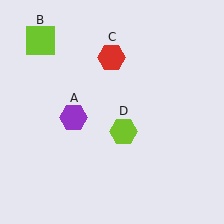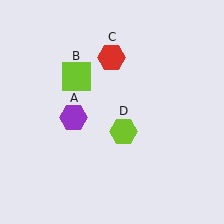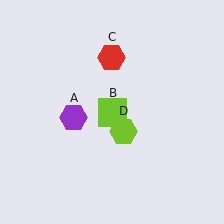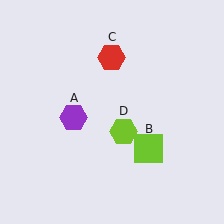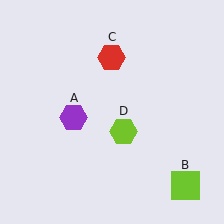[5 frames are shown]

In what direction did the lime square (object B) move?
The lime square (object B) moved down and to the right.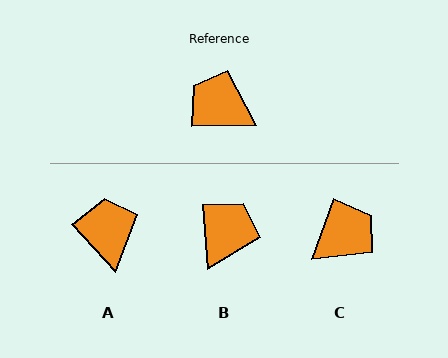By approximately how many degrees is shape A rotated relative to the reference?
Approximately 49 degrees clockwise.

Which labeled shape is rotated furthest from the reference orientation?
C, about 112 degrees away.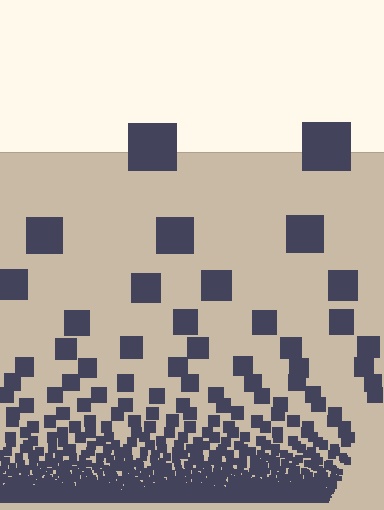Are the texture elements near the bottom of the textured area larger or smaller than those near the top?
Smaller. The gradient is inverted — elements near the bottom are smaller and denser.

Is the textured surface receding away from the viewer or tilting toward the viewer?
The surface appears to tilt toward the viewer. Texture elements get larger and sparser toward the top.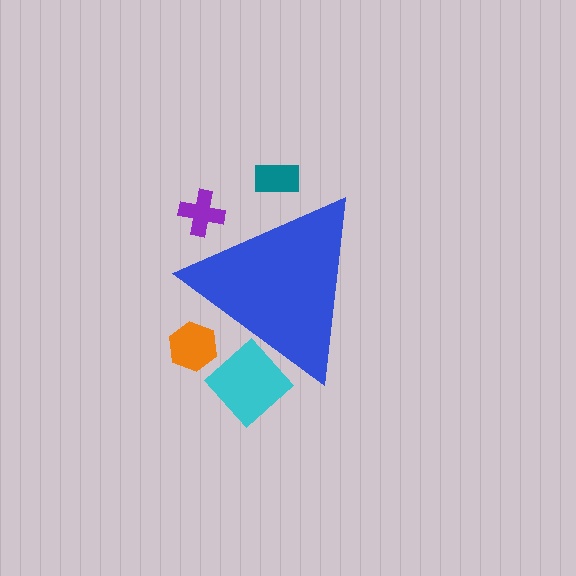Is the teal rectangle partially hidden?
Yes, the teal rectangle is partially hidden behind the blue triangle.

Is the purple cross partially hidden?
Yes, the purple cross is partially hidden behind the blue triangle.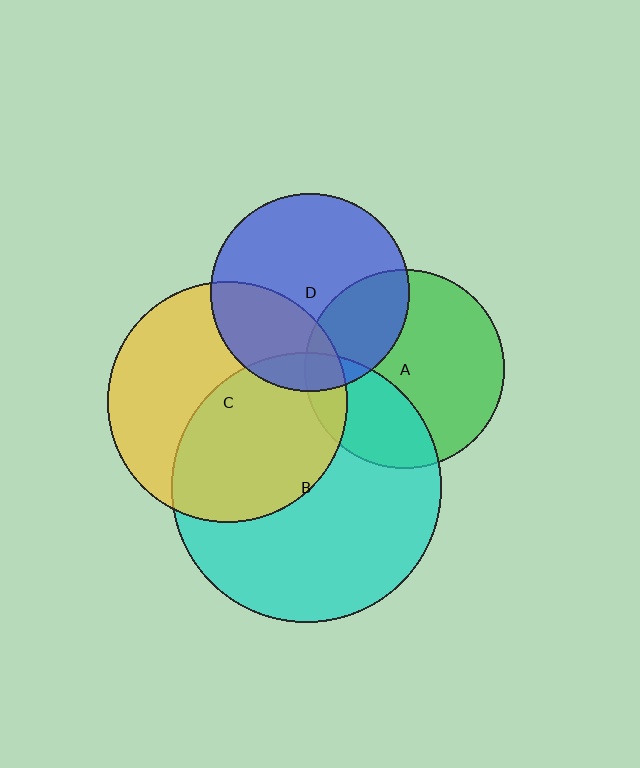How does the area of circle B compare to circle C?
Approximately 1.3 times.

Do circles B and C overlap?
Yes.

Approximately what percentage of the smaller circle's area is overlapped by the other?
Approximately 50%.